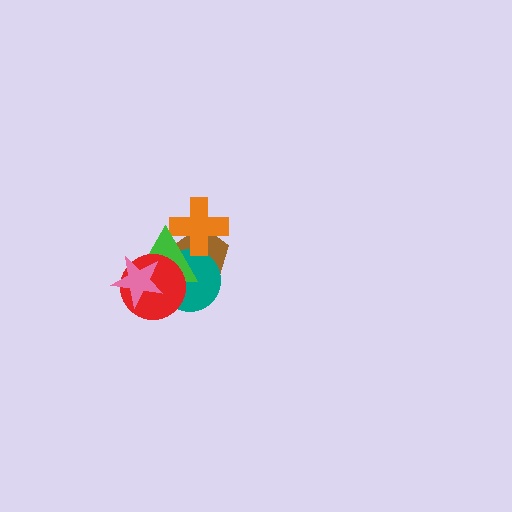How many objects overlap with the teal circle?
4 objects overlap with the teal circle.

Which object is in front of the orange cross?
The green triangle is in front of the orange cross.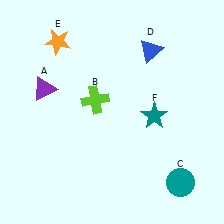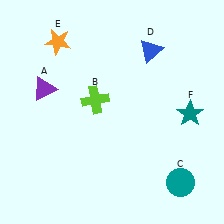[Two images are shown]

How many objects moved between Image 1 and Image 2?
1 object moved between the two images.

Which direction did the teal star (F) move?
The teal star (F) moved right.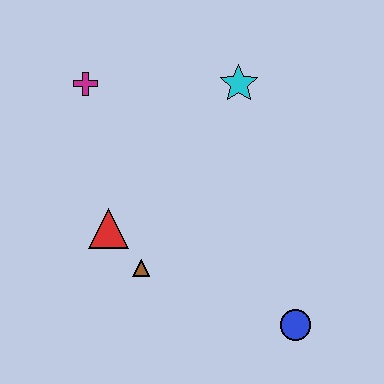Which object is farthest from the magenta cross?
The blue circle is farthest from the magenta cross.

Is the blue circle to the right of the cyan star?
Yes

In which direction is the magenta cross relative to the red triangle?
The magenta cross is above the red triangle.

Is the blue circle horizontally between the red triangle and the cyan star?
No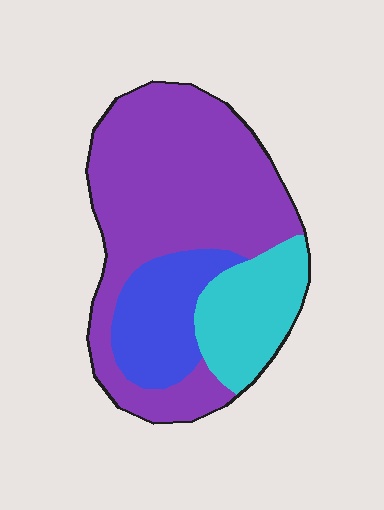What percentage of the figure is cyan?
Cyan takes up about one fifth (1/5) of the figure.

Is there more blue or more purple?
Purple.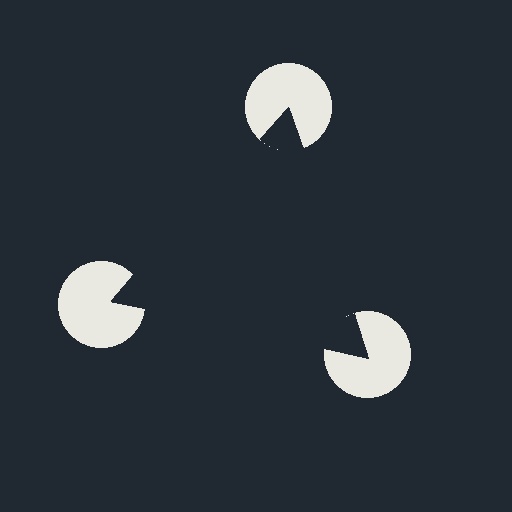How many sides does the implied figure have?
3 sides.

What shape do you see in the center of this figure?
An illusory triangle — its edges are inferred from the aligned wedge cuts in the pac-man discs, not physically drawn.